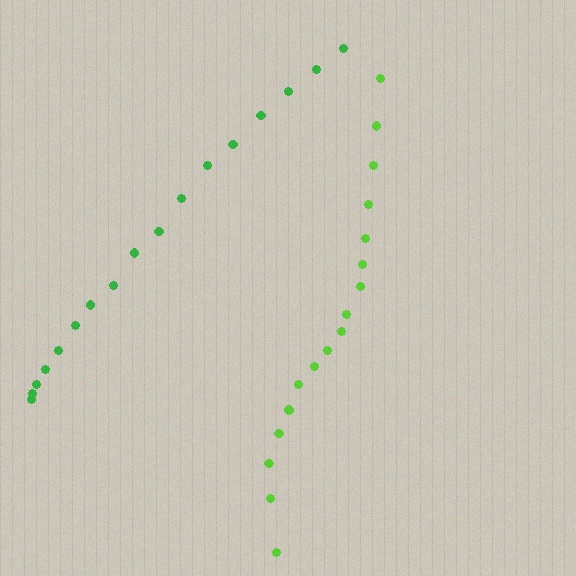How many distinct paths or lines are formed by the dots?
There are 2 distinct paths.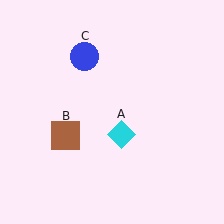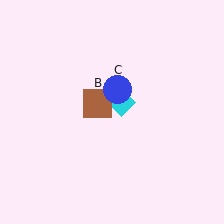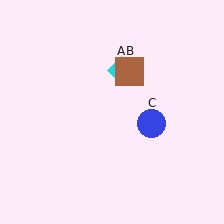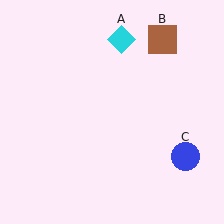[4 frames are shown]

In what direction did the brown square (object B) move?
The brown square (object B) moved up and to the right.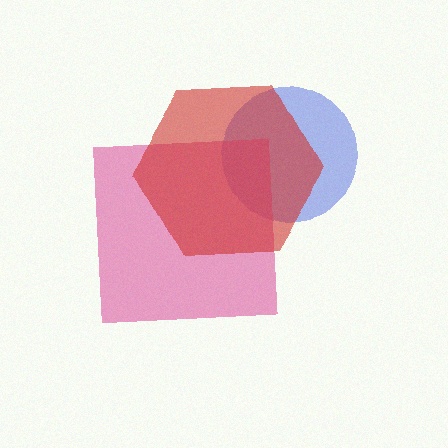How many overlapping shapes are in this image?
There are 3 overlapping shapes in the image.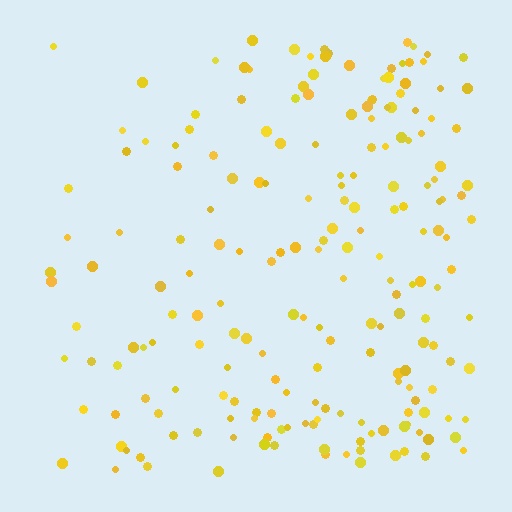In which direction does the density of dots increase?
From left to right, with the right side densest.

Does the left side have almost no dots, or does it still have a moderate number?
Still a moderate number, just noticeably fewer than the right.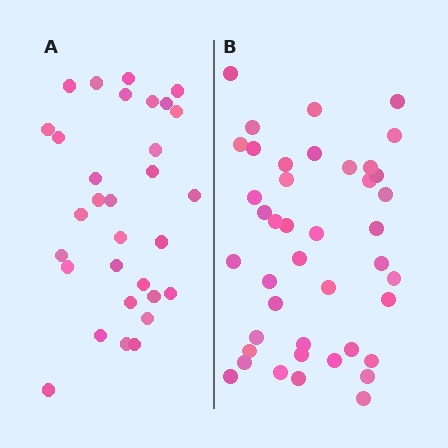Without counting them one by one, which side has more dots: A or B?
Region B (the right region) has more dots.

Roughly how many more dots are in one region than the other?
Region B has roughly 12 or so more dots than region A.